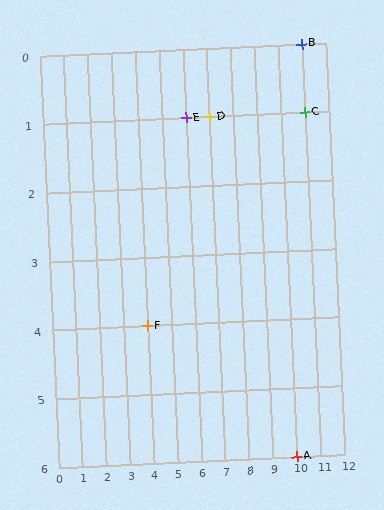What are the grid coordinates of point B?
Point B is at grid coordinates (11, 0).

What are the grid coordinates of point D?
Point D is at grid coordinates (7, 1).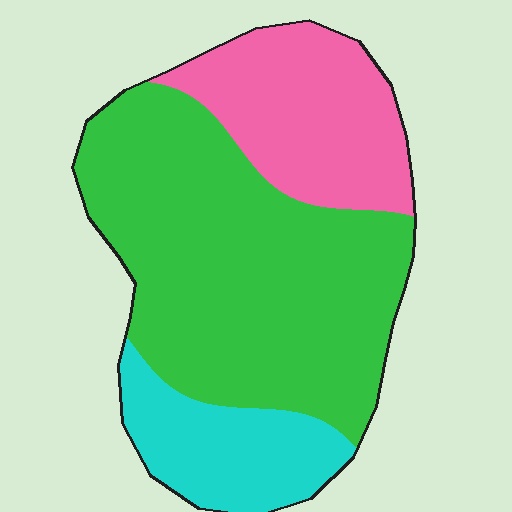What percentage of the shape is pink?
Pink covers about 25% of the shape.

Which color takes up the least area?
Cyan, at roughly 15%.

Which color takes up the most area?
Green, at roughly 60%.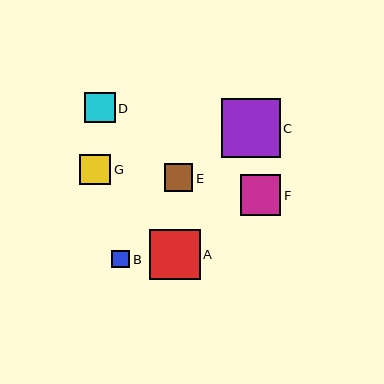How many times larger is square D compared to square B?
Square D is approximately 1.7 times the size of square B.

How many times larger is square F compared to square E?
Square F is approximately 1.4 times the size of square E.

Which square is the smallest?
Square B is the smallest with a size of approximately 18 pixels.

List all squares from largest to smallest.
From largest to smallest: C, A, F, G, D, E, B.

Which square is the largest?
Square C is the largest with a size of approximately 59 pixels.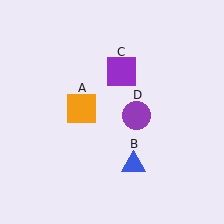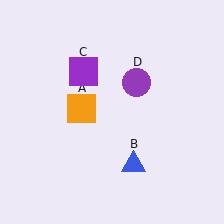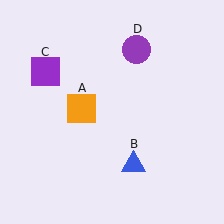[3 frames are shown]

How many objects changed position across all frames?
2 objects changed position: purple square (object C), purple circle (object D).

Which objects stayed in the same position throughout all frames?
Orange square (object A) and blue triangle (object B) remained stationary.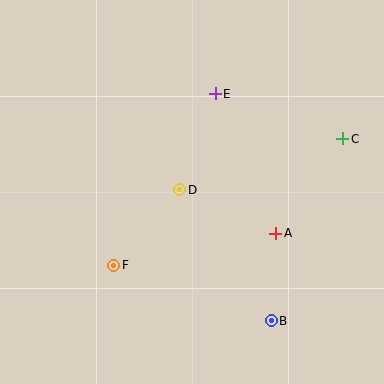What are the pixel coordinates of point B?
Point B is at (271, 321).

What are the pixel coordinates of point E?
Point E is at (215, 94).